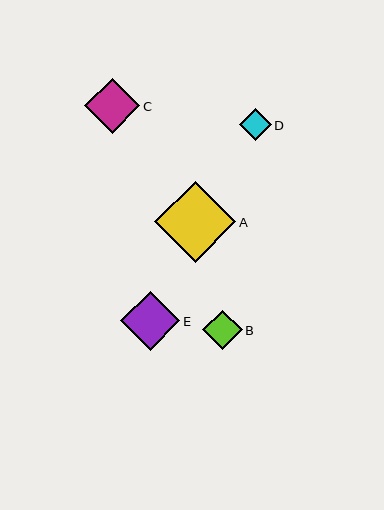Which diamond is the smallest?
Diamond D is the smallest with a size of approximately 32 pixels.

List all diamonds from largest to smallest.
From largest to smallest: A, E, C, B, D.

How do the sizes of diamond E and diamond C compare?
Diamond E and diamond C are approximately the same size.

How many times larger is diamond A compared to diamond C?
Diamond A is approximately 1.5 times the size of diamond C.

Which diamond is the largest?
Diamond A is the largest with a size of approximately 81 pixels.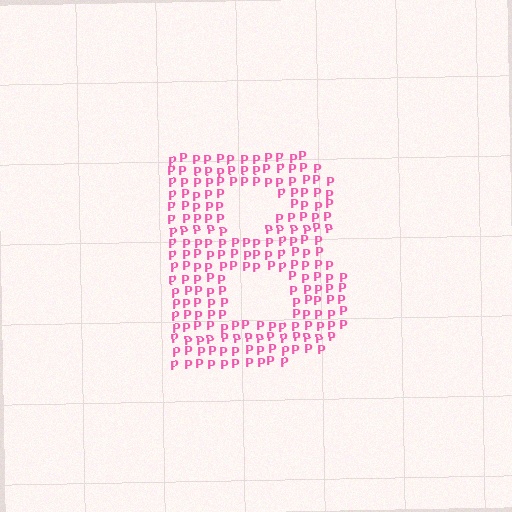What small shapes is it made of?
It is made of small letter P's.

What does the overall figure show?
The overall figure shows the letter B.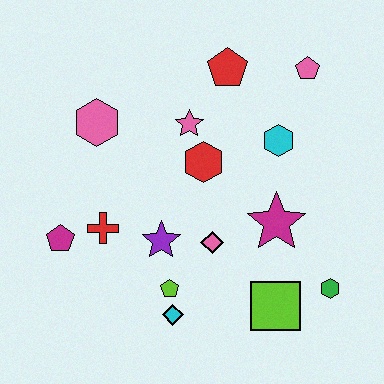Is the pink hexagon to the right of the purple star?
No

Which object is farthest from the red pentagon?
The cyan diamond is farthest from the red pentagon.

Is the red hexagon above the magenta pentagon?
Yes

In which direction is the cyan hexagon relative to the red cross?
The cyan hexagon is to the right of the red cross.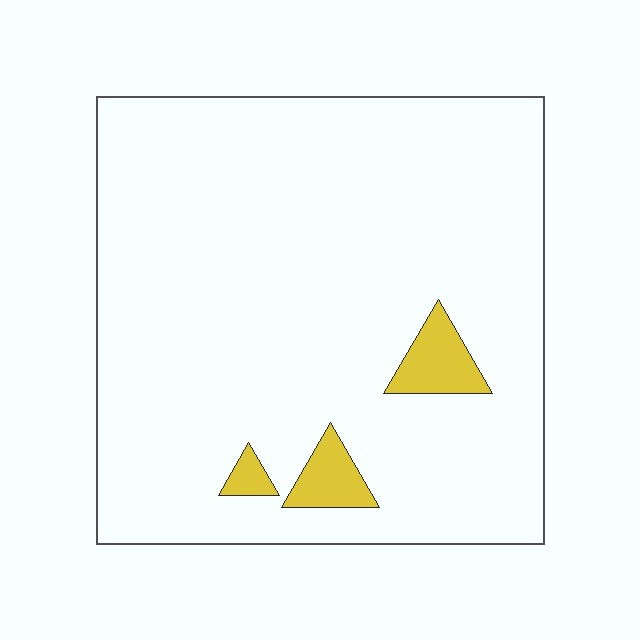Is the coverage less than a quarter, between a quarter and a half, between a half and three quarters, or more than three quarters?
Less than a quarter.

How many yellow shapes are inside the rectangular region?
3.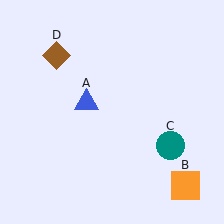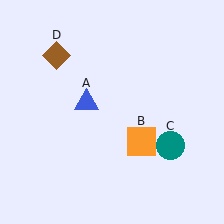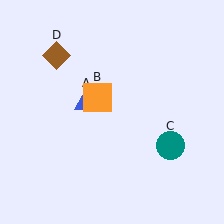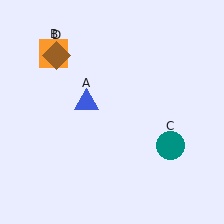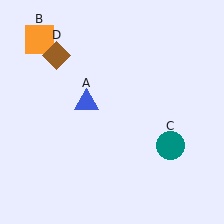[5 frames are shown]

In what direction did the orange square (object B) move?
The orange square (object B) moved up and to the left.